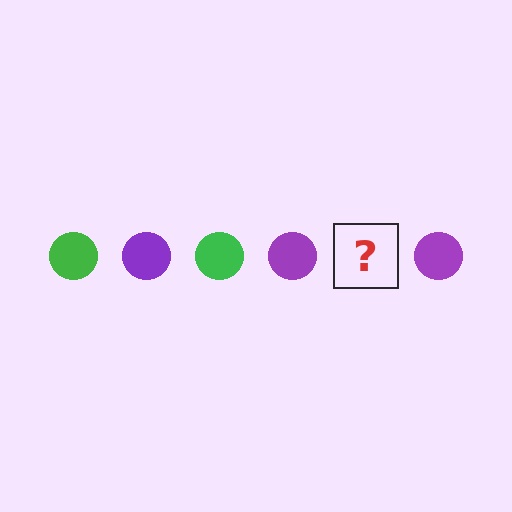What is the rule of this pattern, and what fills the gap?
The rule is that the pattern cycles through green, purple circles. The gap should be filled with a green circle.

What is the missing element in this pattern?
The missing element is a green circle.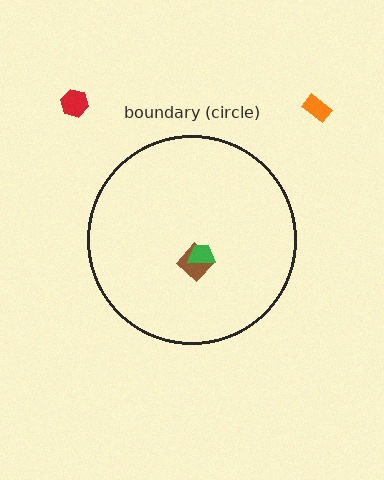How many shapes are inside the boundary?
2 inside, 2 outside.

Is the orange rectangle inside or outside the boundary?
Outside.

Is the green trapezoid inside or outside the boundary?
Inside.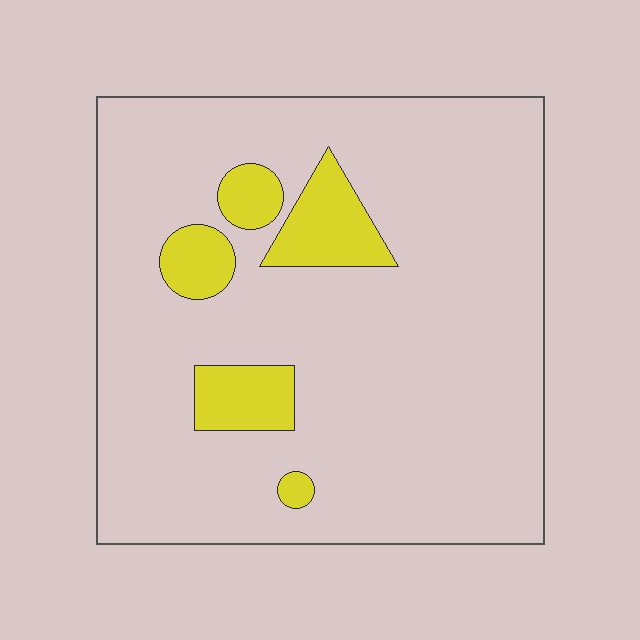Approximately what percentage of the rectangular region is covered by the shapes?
Approximately 10%.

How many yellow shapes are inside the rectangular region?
5.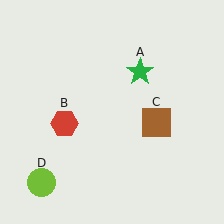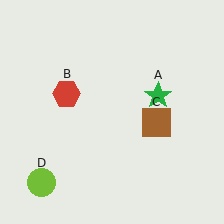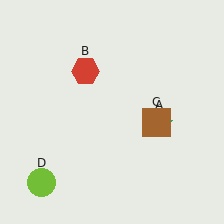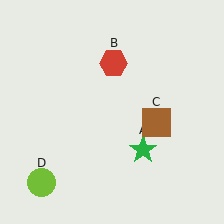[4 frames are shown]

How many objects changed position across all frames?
2 objects changed position: green star (object A), red hexagon (object B).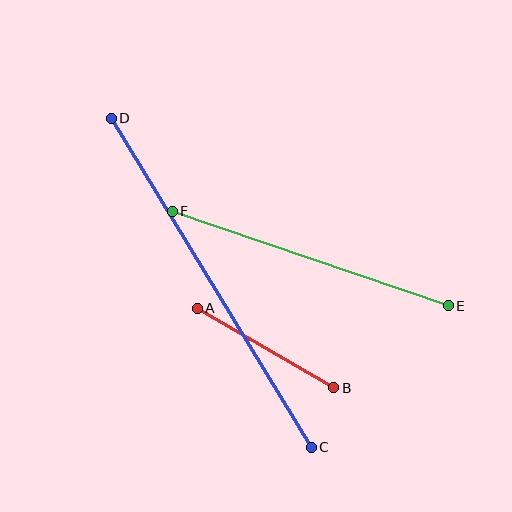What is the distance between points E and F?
The distance is approximately 292 pixels.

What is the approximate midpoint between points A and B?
The midpoint is at approximately (265, 348) pixels.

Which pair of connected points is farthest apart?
Points C and D are farthest apart.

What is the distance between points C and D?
The distance is approximately 385 pixels.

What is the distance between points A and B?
The distance is approximately 158 pixels.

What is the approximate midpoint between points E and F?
The midpoint is at approximately (310, 259) pixels.